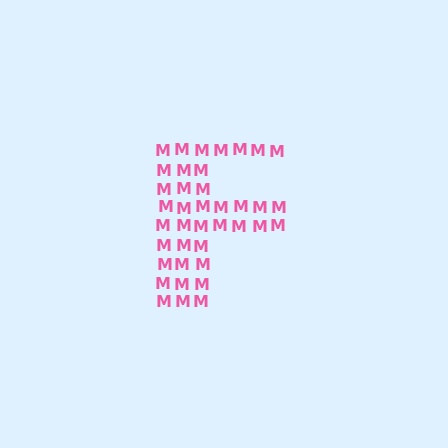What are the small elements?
The small elements are letter M's.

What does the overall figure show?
The overall figure shows the letter F.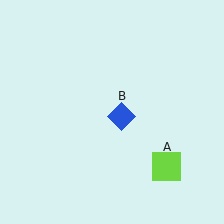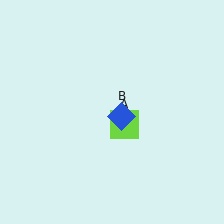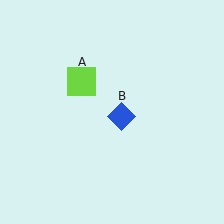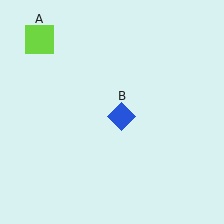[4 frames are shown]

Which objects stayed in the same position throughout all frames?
Blue diamond (object B) remained stationary.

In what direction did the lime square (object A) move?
The lime square (object A) moved up and to the left.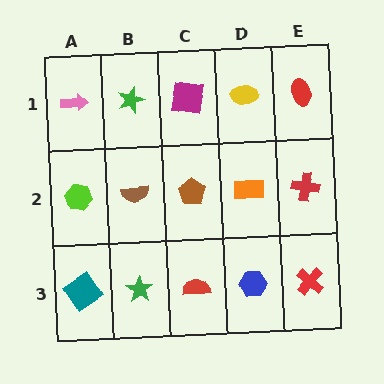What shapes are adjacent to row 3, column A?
A lime hexagon (row 2, column A), a green star (row 3, column B).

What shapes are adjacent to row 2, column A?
A pink arrow (row 1, column A), a teal diamond (row 3, column A), a brown semicircle (row 2, column B).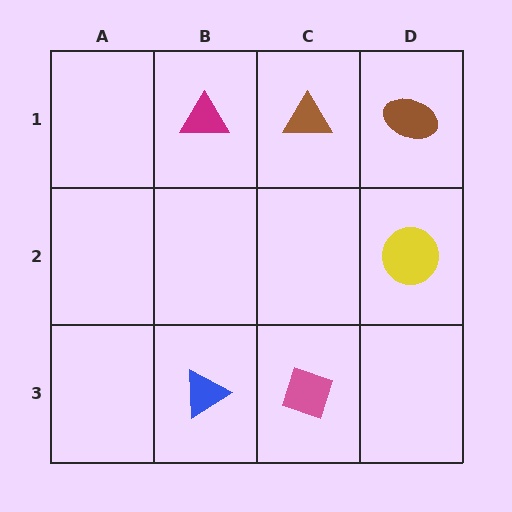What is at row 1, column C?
A brown triangle.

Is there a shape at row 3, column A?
No, that cell is empty.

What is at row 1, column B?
A magenta triangle.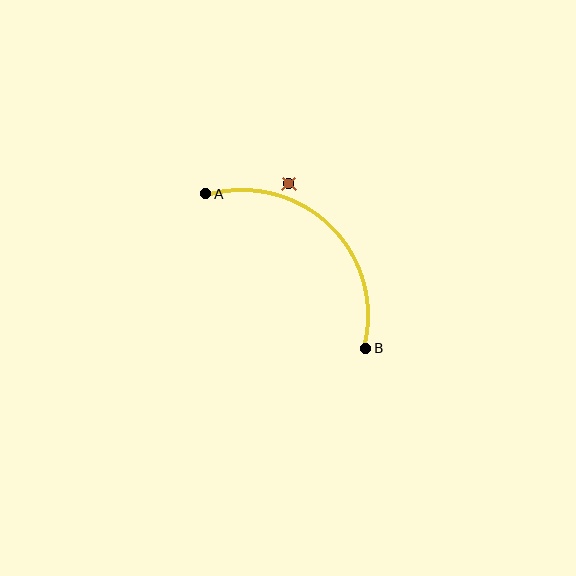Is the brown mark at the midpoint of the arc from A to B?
No — the brown mark does not lie on the arc at all. It sits slightly outside the curve.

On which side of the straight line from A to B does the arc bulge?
The arc bulges above and to the right of the straight line connecting A and B.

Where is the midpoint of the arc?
The arc midpoint is the point on the curve farthest from the straight line joining A and B. It sits above and to the right of that line.